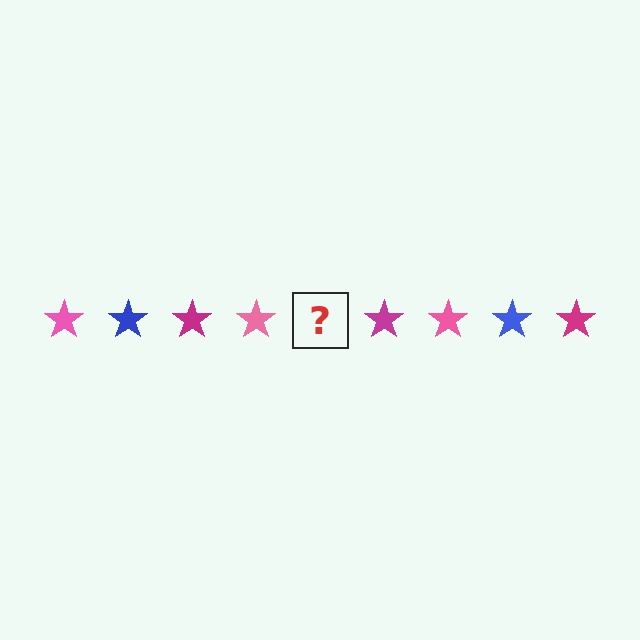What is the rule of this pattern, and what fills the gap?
The rule is that the pattern cycles through pink, blue, magenta stars. The gap should be filled with a blue star.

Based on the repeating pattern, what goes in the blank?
The blank should be a blue star.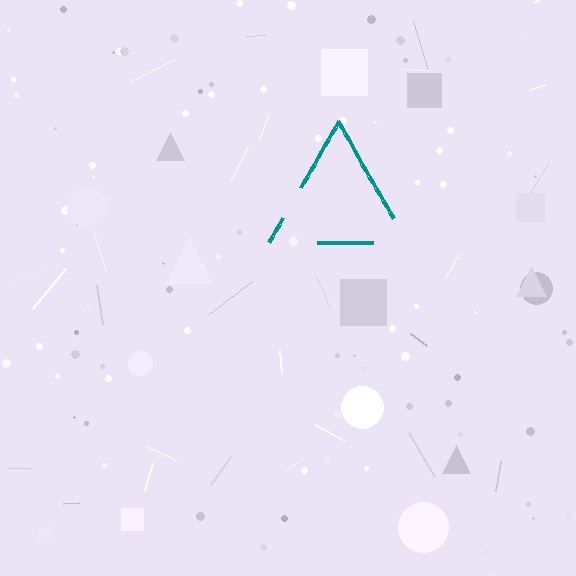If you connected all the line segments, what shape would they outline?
They would outline a triangle.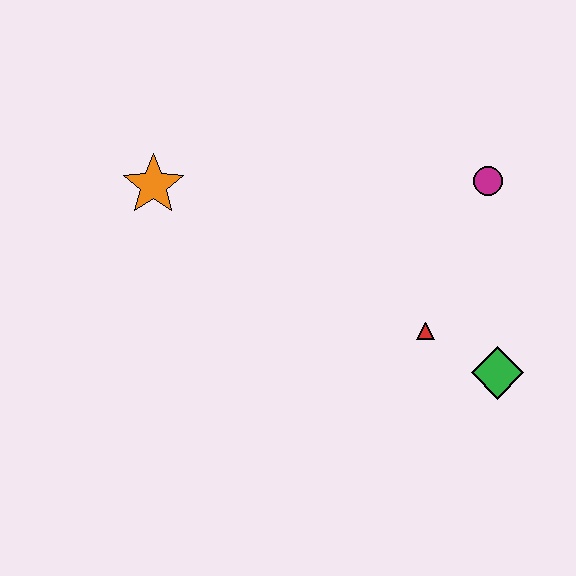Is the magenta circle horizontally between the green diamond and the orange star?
Yes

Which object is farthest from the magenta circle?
The orange star is farthest from the magenta circle.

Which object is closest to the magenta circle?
The red triangle is closest to the magenta circle.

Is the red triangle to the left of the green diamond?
Yes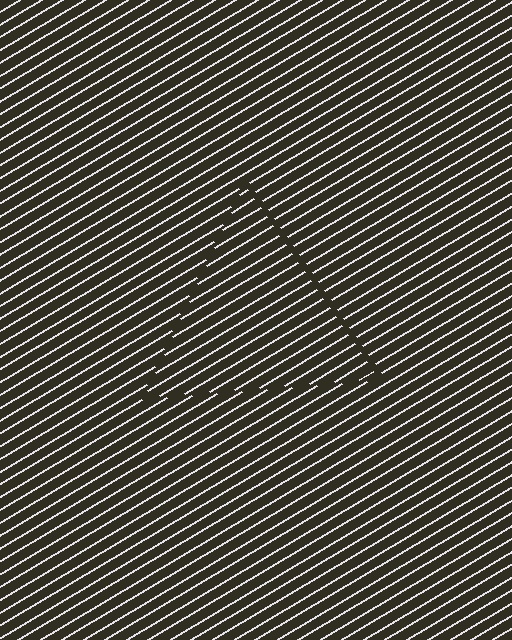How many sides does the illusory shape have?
3 sides — the line-ends trace a triangle.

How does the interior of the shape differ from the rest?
The interior of the shape contains the same grating, shifted by half a period — the contour is defined by the phase discontinuity where line-ends from the inner and outer gratings abut.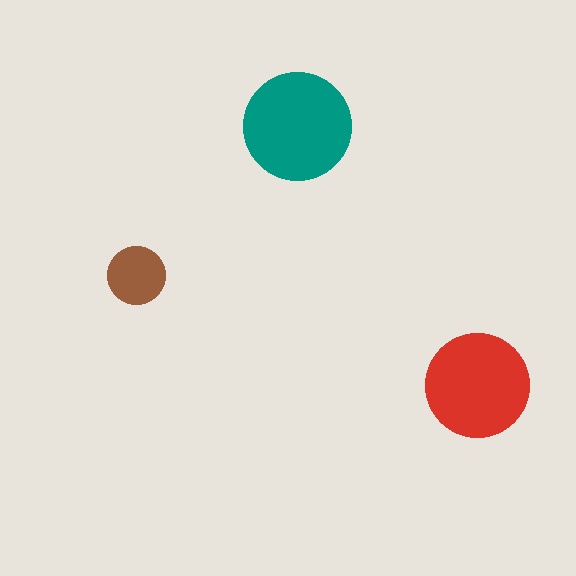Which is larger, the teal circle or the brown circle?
The teal one.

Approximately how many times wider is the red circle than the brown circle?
About 2 times wider.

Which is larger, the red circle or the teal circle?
The teal one.